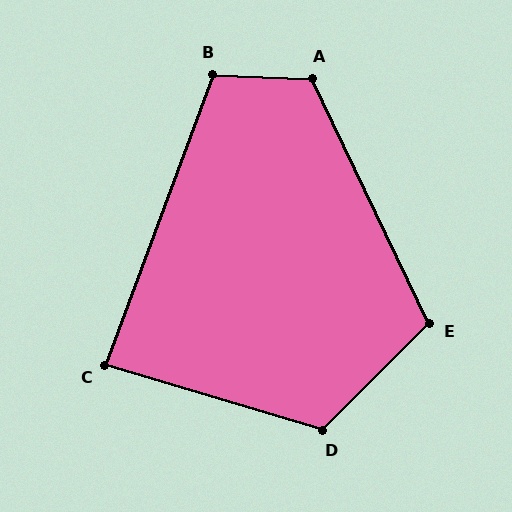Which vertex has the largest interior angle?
D, at approximately 119 degrees.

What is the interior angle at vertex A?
Approximately 118 degrees (obtuse).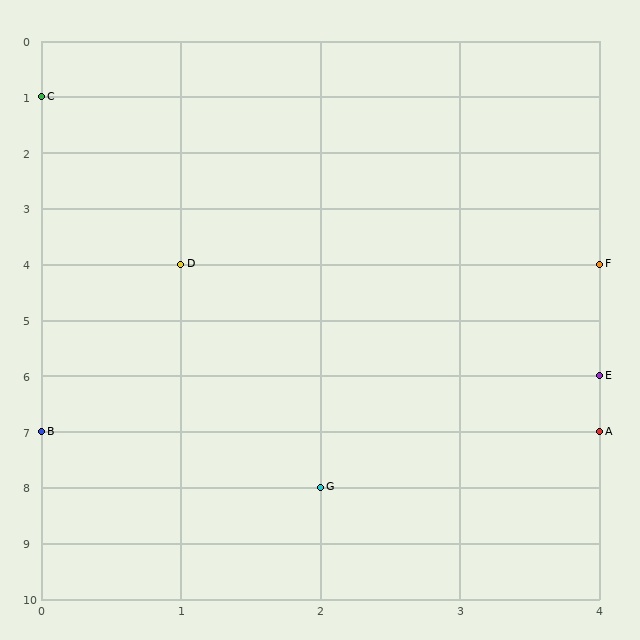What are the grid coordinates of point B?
Point B is at grid coordinates (0, 7).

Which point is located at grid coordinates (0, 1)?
Point C is at (0, 1).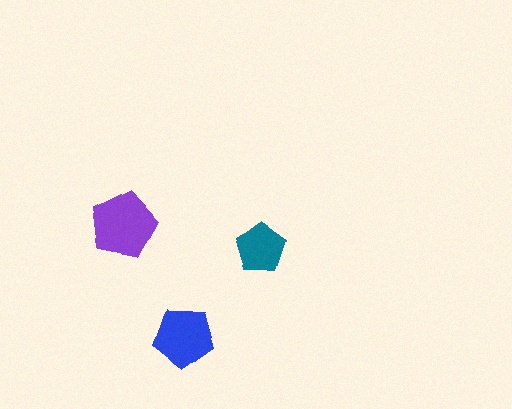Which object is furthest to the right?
The teal pentagon is rightmost.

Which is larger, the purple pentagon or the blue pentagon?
The purple one.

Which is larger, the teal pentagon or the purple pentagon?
The purple one.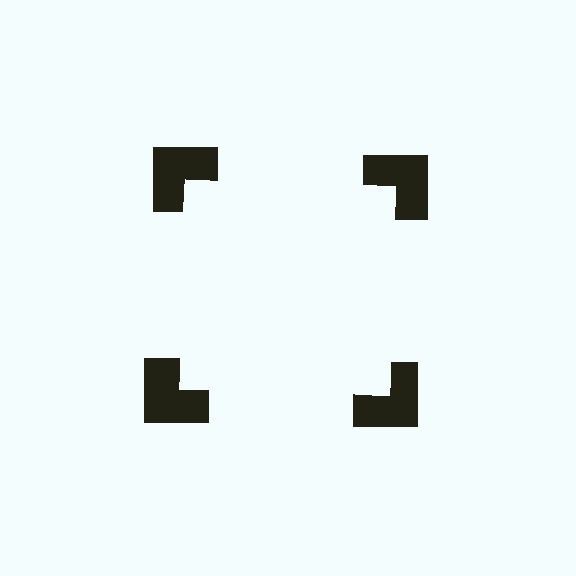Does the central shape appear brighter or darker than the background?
It typically appears slightly brighter than the background, even though no actual brightness change is drawn.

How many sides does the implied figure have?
4 sides.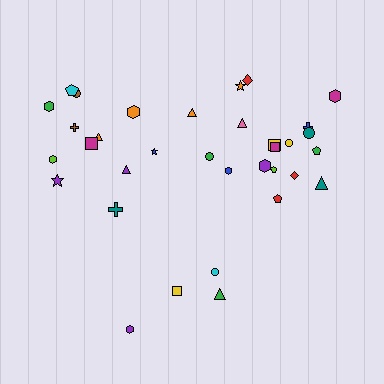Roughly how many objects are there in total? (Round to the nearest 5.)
Roughly 35 objects in total.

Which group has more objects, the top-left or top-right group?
The top-right group.